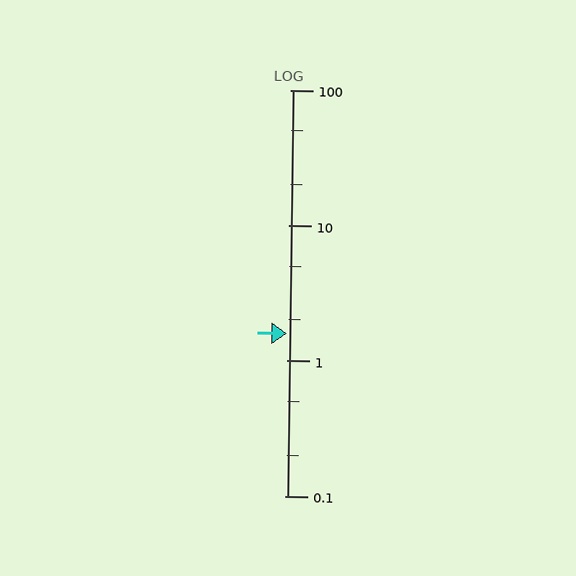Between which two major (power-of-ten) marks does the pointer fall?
The pointer is between 1 and 10.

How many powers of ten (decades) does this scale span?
The scale spans 3 decades, from 0.1 to 100.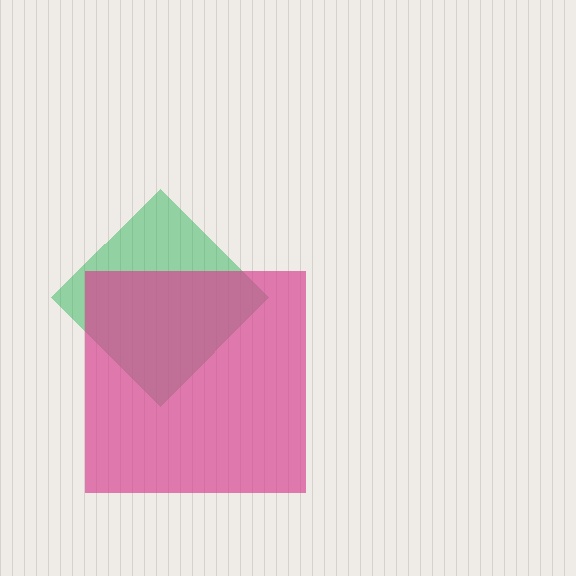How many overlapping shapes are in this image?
There are 2 overlapping shapes in the image.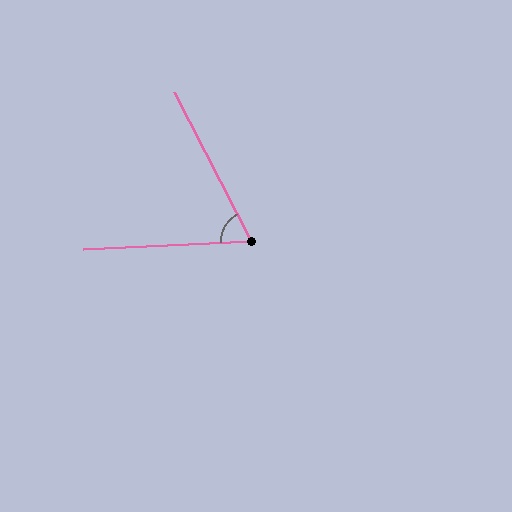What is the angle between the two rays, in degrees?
Approximately 65 degrees.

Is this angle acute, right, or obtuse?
It is acute.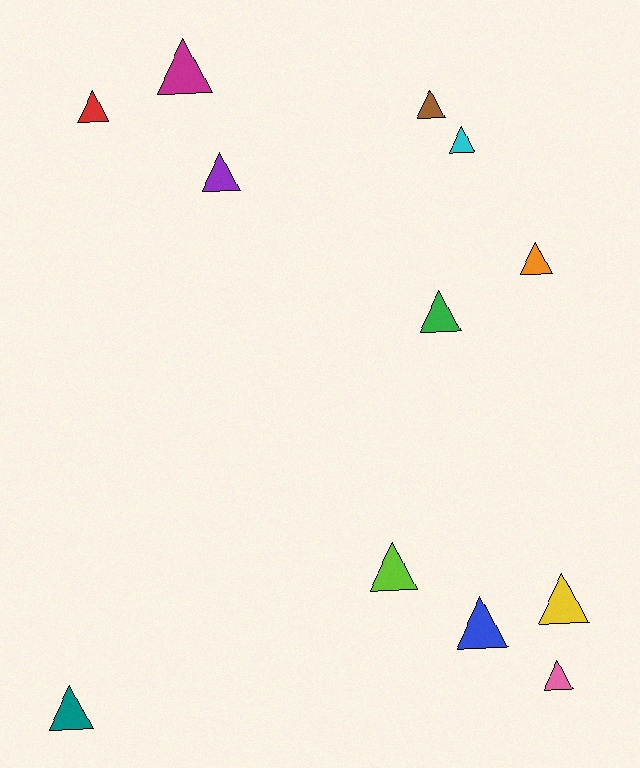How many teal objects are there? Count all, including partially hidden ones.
There is 1 teal object.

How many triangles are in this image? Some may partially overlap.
There are 12 triangles.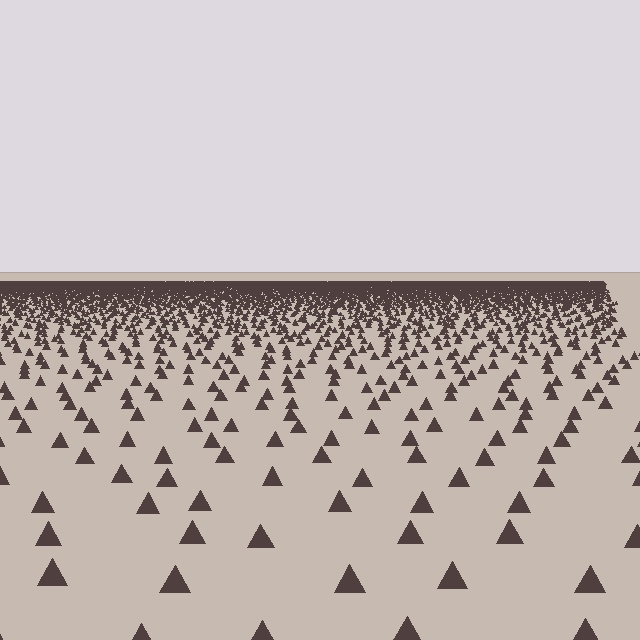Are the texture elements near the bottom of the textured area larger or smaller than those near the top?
Larger. Near the bottom, elements are closer to the viewer and appear at a bigger on-screen size.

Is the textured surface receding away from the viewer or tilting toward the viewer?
The surface is receding away from the viewer. Texture elements get smaller and denser toward the top.